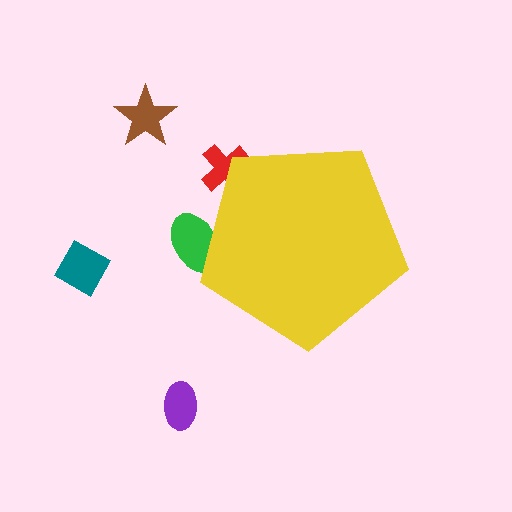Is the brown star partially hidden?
No, the brown star is fully visible.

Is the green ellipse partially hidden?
Yes, the green ellipse is partially hidden behind the yellow pentagon.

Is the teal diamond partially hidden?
No, the teal diamond is fully visible.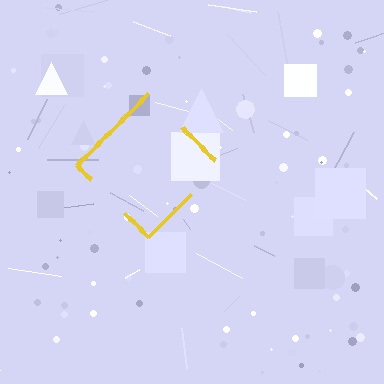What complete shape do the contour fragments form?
The contour fragments form a diamond.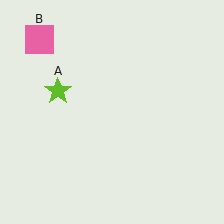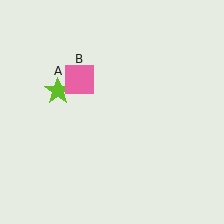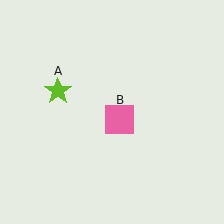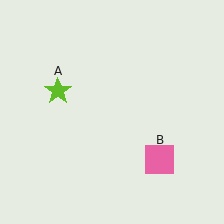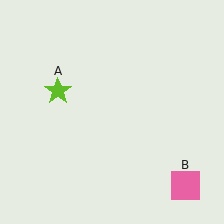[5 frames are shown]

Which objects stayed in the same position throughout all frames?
Lime star (object A) remained stationary.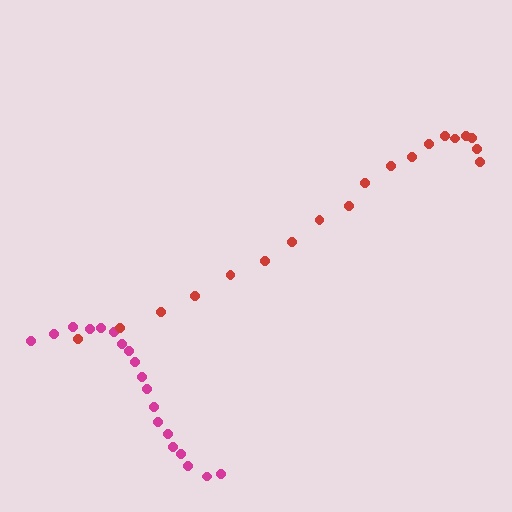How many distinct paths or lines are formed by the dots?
There are 2 distinct paths.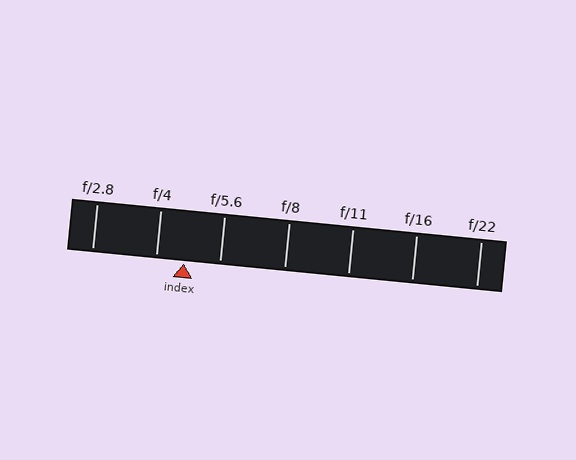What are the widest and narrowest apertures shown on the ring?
The widest aperture shown is f/2.8 and the narrowest is f/22.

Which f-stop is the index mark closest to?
The index mark is closest to f/4.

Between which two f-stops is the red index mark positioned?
The index mark is between f/4 and f/5.6.